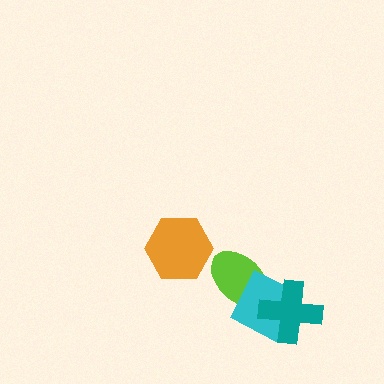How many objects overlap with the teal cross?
1 object overlaps with the teal cross.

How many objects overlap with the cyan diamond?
2 objects overlap with the cyan diamond.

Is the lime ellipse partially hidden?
Yes, it is partially covered by another shape.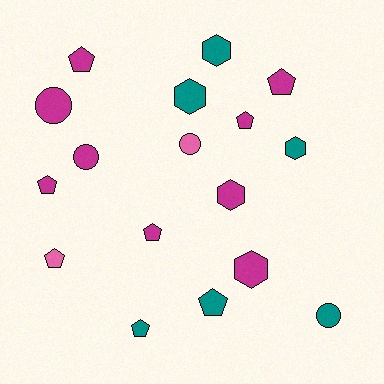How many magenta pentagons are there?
There are 5 magenta pentagons.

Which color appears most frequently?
Magenta, with 9 objects.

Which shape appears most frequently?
Pentagon, with 8 objects.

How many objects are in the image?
There are 17 objects.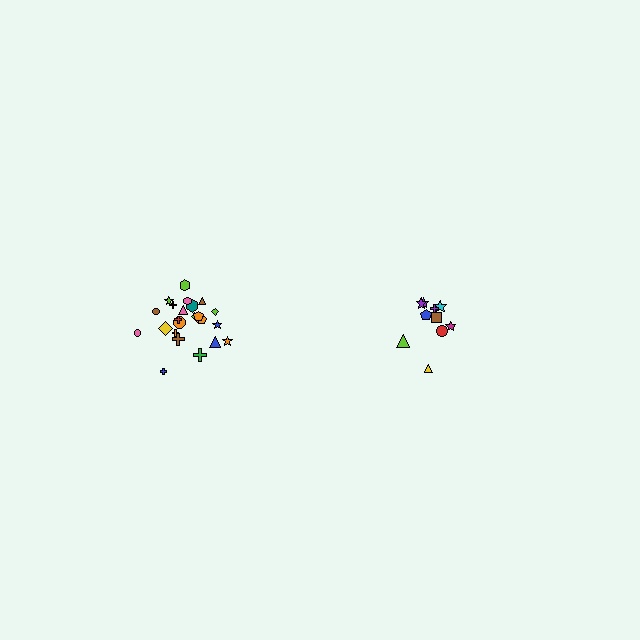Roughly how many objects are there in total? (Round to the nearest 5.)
Roughly 35 objects in total.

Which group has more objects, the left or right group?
The left group.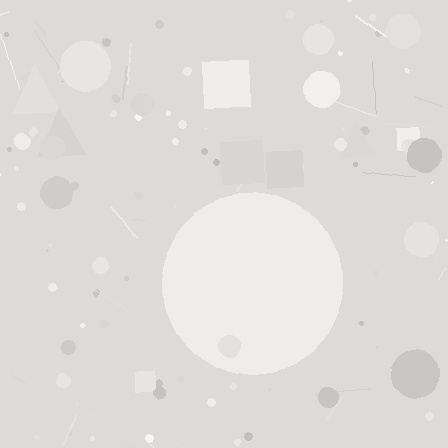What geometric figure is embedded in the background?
A circle is embedded in the background.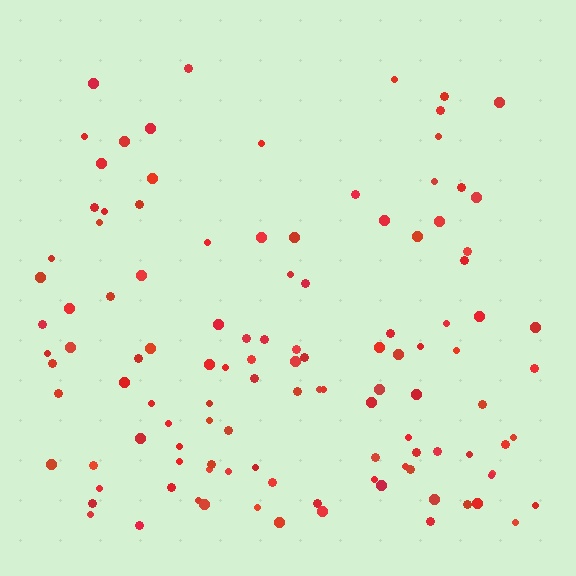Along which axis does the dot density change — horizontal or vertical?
Vertical.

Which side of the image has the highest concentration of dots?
The bottom.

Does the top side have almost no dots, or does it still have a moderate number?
Still a moderate number, just noticeably fewer than the bottom.